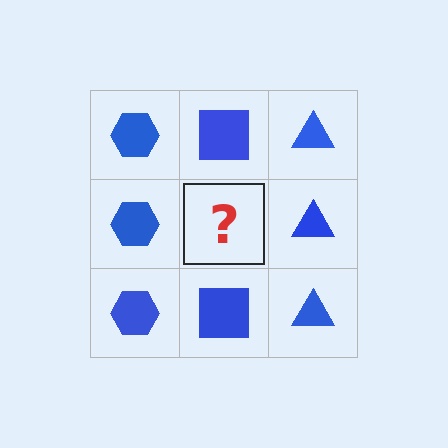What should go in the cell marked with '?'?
The missing cell should contain a blue square.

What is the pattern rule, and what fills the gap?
The rule is that each column has a consistent shape. The gap should be filled with a blue square.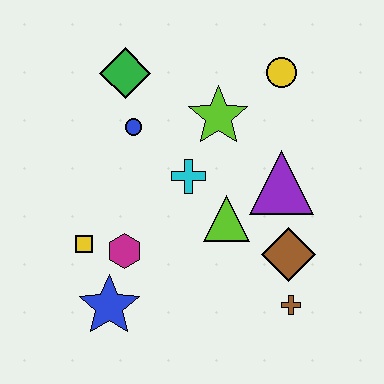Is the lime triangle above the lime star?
No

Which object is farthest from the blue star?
The yellow circle is farthest from the blue star.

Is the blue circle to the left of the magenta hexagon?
No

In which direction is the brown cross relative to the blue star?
The brown cross is to the right of the blue star.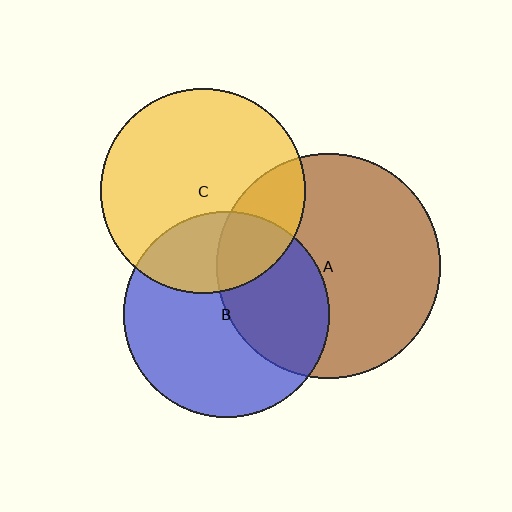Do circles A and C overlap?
Yes.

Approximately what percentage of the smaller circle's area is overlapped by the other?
Approximately 25%.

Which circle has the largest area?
Circle A (brown).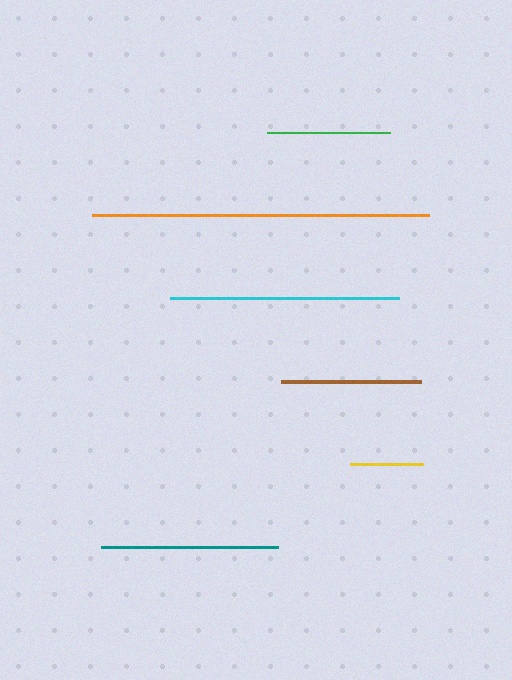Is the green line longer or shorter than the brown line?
The brown line is longer than the green line.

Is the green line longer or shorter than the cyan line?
The cyan line is longer than the green line.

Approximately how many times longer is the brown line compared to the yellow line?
The brown line is approximately 1.9 times the length of the yellow line.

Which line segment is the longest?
The orange line is the longest at approximately 338 pixels.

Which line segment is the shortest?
The yellow line is the shortest at approximately 74 pixels.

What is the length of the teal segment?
The teal segment is approximately 177 pixels long.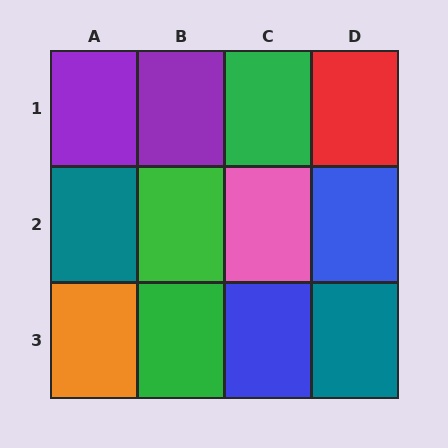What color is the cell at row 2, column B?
Green.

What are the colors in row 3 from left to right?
Orange, green, blue, teal.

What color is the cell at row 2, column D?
Blue.